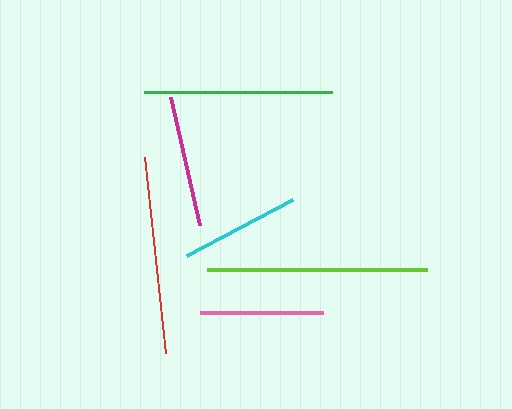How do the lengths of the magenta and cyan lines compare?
The magenta and cyan lines are approximately the same length.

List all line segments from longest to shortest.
From longest to shortest: lime, red, green, magenta, pink, cyan.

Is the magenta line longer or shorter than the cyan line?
The magenta line is longer than the cyan line.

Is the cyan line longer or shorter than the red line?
The red line is longer than the cyan line.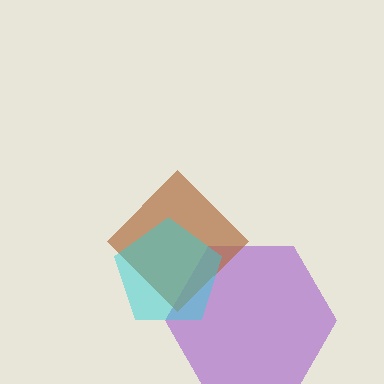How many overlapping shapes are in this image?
There are 3 overlapping shapes in the image.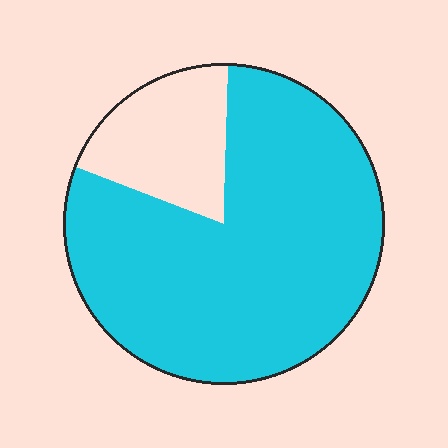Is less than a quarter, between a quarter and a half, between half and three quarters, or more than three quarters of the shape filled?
More than three quarters.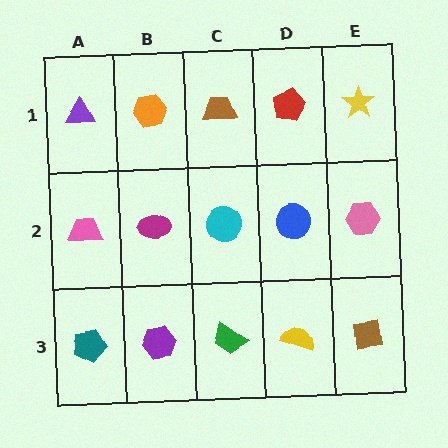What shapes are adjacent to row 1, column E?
A pink hexagon (row 2, column E), a red pentagon (row 1, column D).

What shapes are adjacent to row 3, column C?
A cyan circle (row 2, column C), a purple hexagon (row 3, column B), a yellow semicircle (row 3, column D).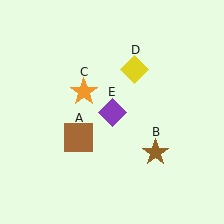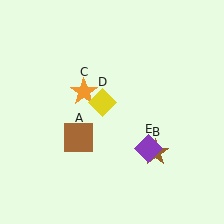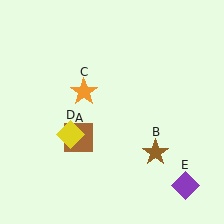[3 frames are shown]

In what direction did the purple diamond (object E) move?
The purple diamond (object E) moved down and to the right.